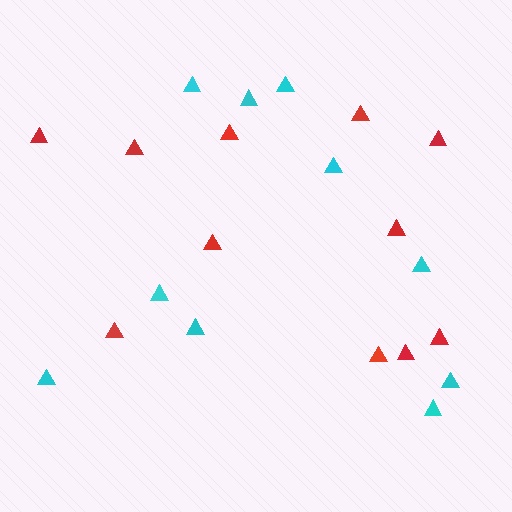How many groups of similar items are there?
There are 2 groups: one group of cyan triangles (10) and one group of red triangles (11).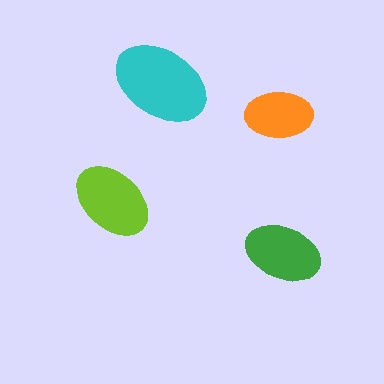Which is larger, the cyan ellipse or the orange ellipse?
The cyan one.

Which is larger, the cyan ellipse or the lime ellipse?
The cyan one.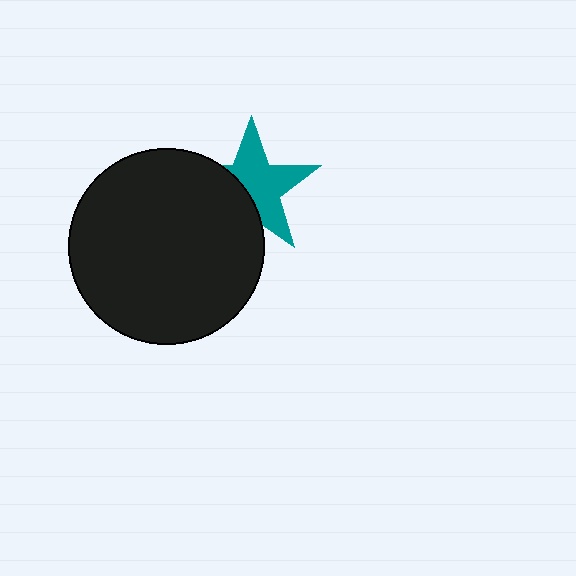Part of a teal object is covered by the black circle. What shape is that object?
It is a star.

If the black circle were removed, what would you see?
You would see the complete teal star.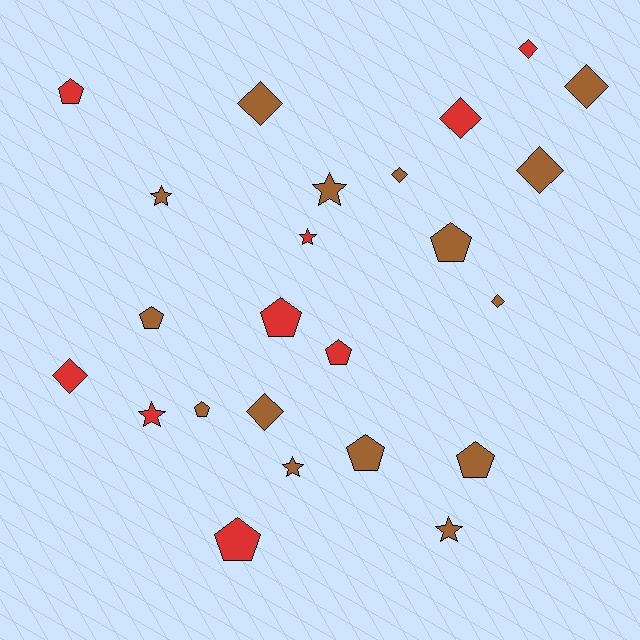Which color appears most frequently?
Brown, with 15 objects.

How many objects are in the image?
There are 24 objects.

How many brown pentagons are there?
There are 5 brown pentagons.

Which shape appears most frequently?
Pentagon, with 9 objects.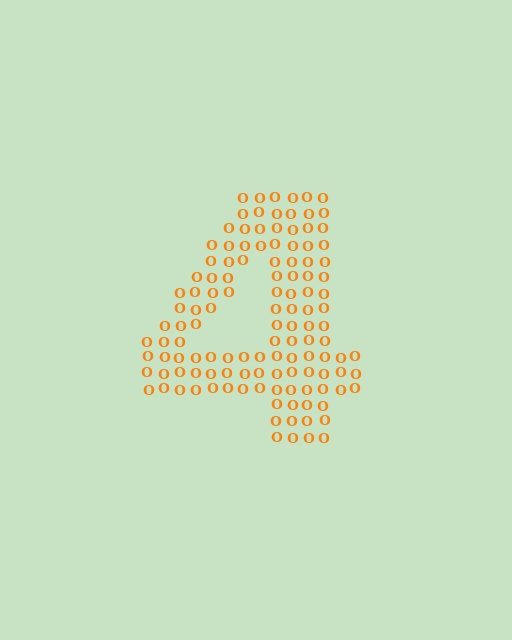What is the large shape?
The large shape is the digit 4.